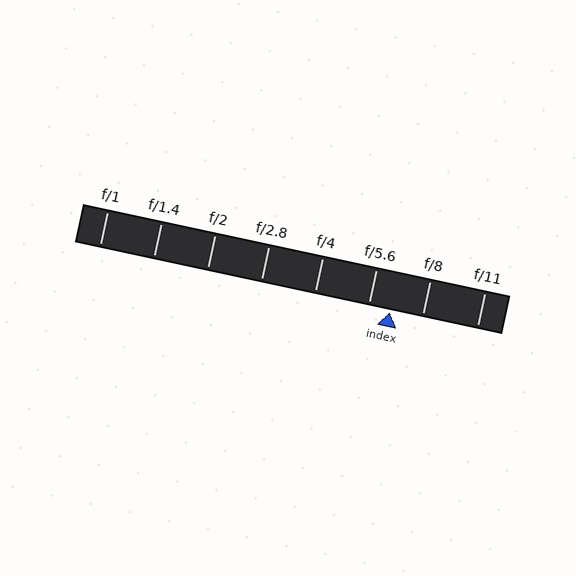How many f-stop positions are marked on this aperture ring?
There are 8 f-stop positions marked.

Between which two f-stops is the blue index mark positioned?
The index mark is between f/5.6 and f/8.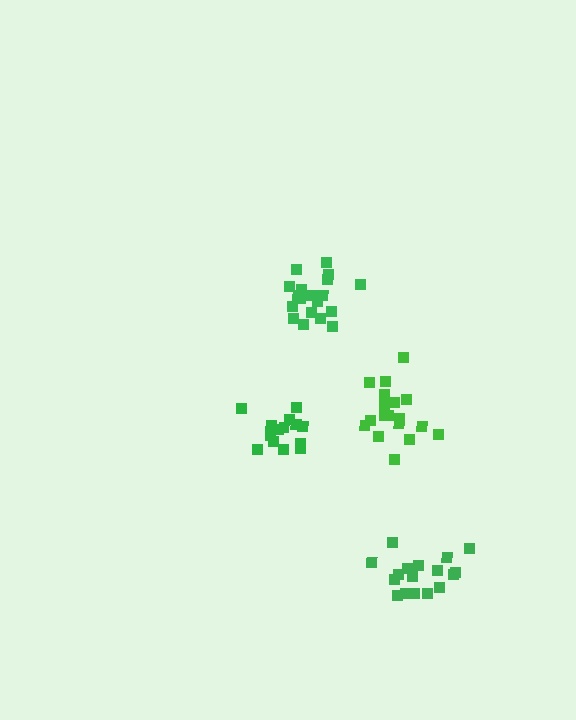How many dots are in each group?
Group 1: 20 dots, Group 2: 18 dots, Group 3: 14 dots, Group 4: 17 dots (69 total).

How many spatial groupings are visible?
There are 4 spatial groupings.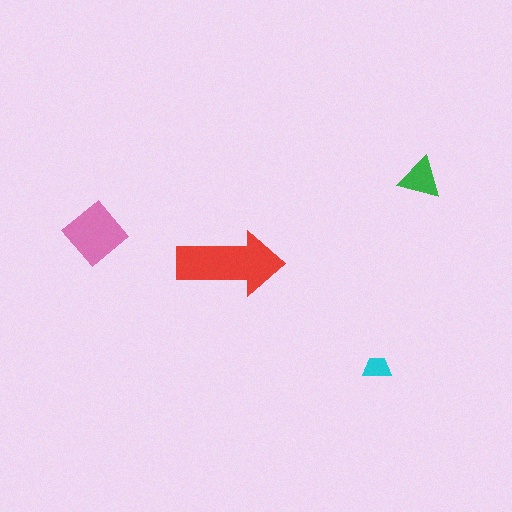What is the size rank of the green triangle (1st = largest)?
3rd.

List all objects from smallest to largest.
The cyan trapezoid, the green triangle, the pink diamond, the red arrow.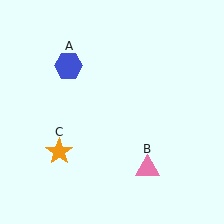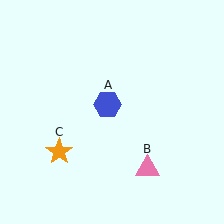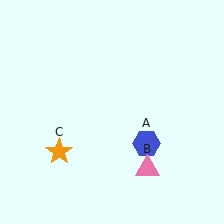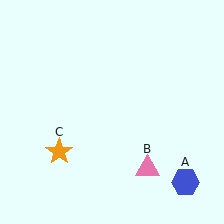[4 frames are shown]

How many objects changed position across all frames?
1 object changed position: blue hexagon (object A).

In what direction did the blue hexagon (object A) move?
The blue hexagon (object A) moved down and to the right.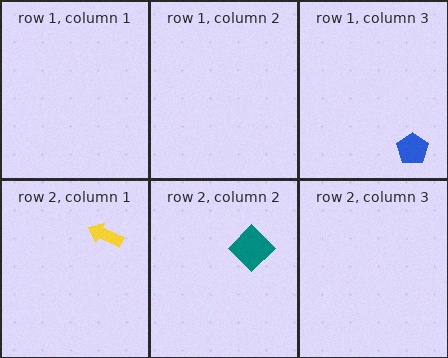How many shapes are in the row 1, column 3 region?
1.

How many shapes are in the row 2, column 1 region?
1.